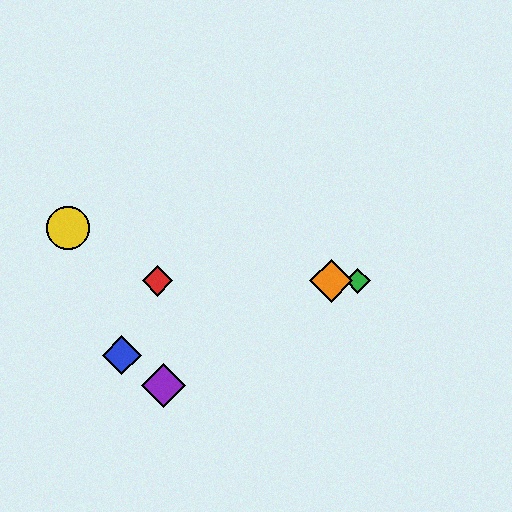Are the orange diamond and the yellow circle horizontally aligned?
No, the orange diamond is at y≈281 and the yellow circle is at y≈228.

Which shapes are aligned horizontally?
The red diamond, the green diamond, the orange diamond are aligned horizontally.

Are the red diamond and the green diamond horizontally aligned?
Yes, both are at y≈281.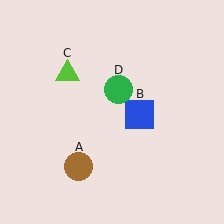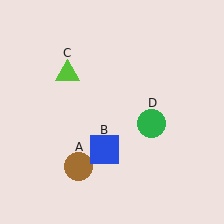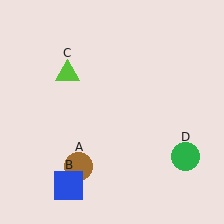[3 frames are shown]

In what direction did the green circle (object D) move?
The green circle (object D) moved down and to the right.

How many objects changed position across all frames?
2 objects changed position: blue square (object B), green circle (object D).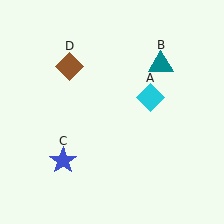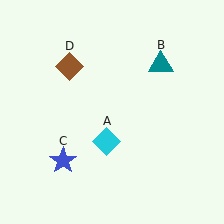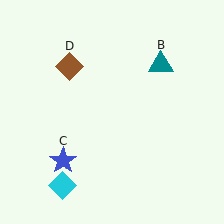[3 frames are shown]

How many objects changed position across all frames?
1 object changed position: cyan diamond (object A).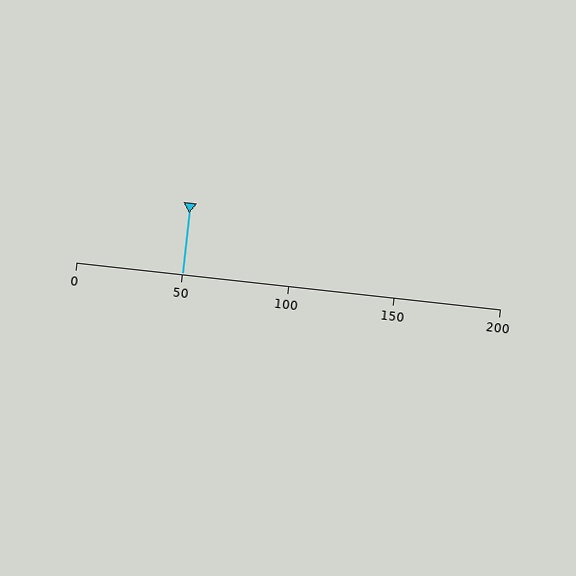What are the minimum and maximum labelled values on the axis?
The axis runs from 0 to 200.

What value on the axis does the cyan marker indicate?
The marker indicates approximately 50.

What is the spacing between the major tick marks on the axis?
The major ticks are spaced 50 apart.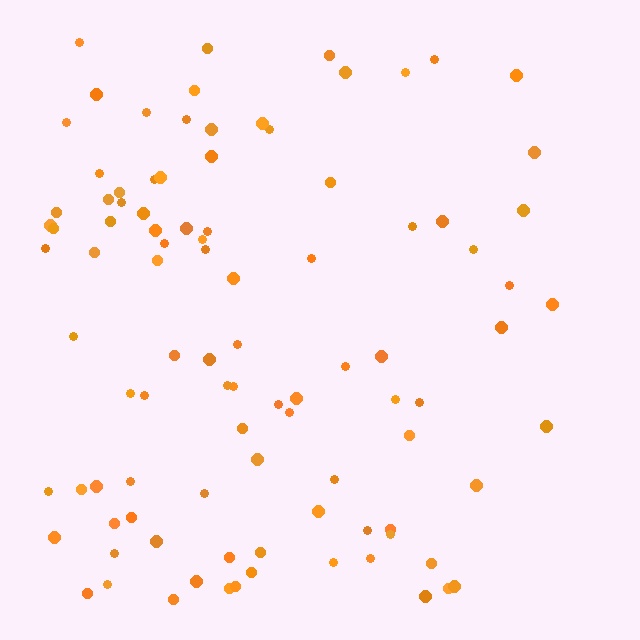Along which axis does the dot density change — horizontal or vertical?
Horizontal.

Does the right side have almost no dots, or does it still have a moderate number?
Still a moderate number, just noticeably fewer than the left.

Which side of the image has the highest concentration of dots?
The left.